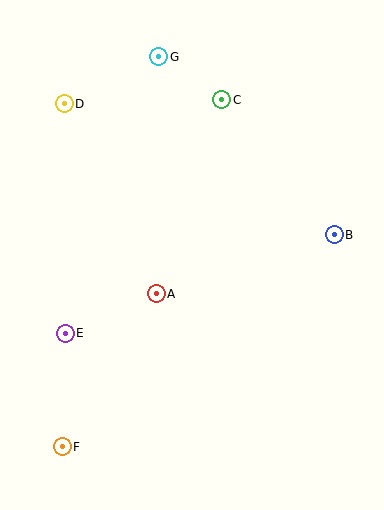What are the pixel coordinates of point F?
Point F is at (62, 447).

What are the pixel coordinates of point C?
Point C is at (222, 100).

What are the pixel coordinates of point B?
Point B is at (334, 235).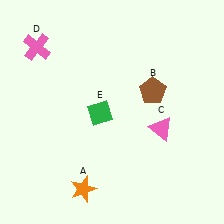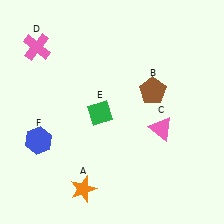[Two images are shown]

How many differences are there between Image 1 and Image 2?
There is 1 difference between the two images.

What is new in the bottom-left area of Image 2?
A blue hexagon (F) was added in the bottom-left area of Image 2.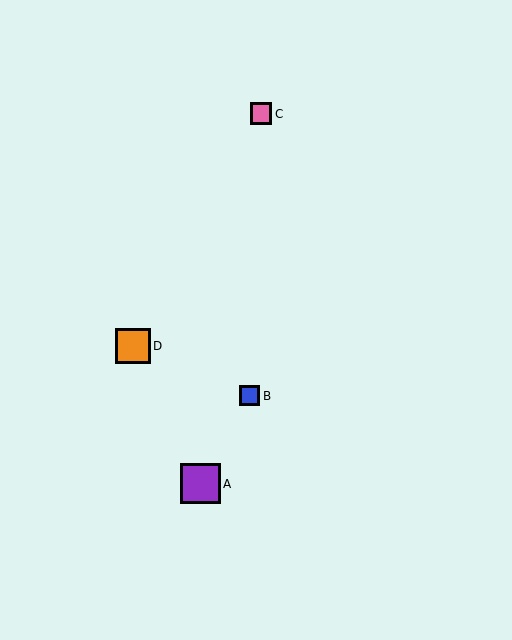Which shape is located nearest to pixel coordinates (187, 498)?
The purple square (labeled A) at (200, 484) is nearest to that location.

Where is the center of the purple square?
The center of the purple square is at (200, 484).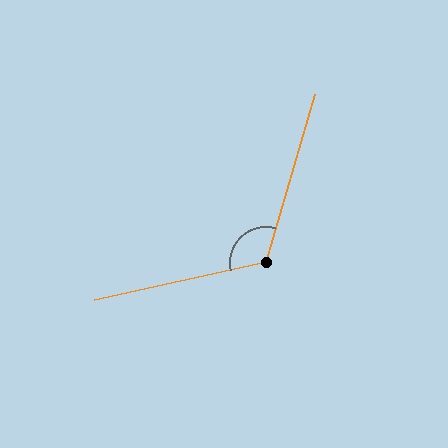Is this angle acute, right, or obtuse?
It is obtuse.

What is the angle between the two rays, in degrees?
Approximately 119 degrees.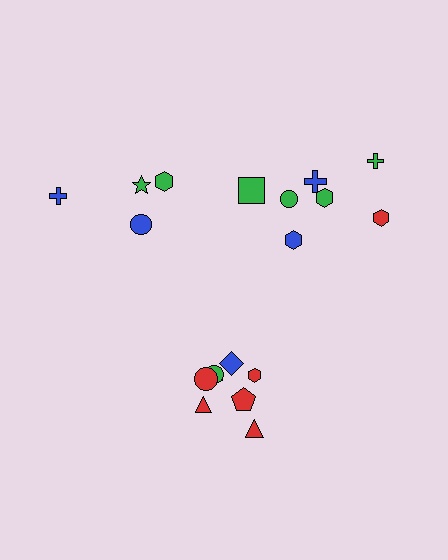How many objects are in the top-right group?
There are 7 objects.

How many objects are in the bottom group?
There are 8 objects.